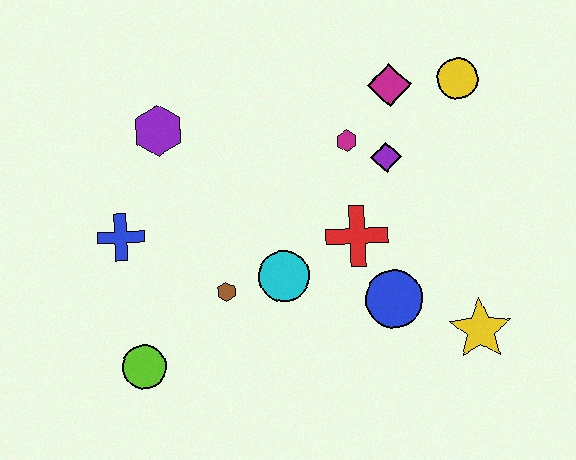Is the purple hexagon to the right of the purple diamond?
No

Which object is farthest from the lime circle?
The yellow circle is farthest from the lime circle.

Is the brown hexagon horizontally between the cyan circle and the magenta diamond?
No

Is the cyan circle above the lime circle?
Yes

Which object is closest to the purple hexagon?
The blue cross is closest to the purple hexagon.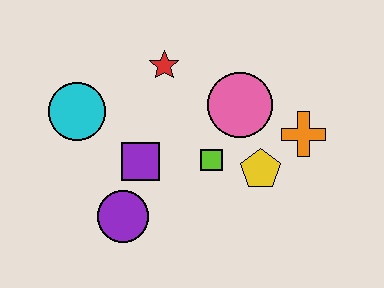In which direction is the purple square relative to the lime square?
The purple square is to the left of the lime square.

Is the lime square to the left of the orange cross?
Yes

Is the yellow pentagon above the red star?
No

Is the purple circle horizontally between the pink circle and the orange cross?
No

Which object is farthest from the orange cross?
The cyan circle is farthest from the orange cross.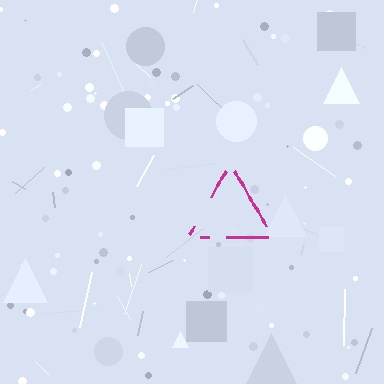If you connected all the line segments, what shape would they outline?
They would outline a triangle.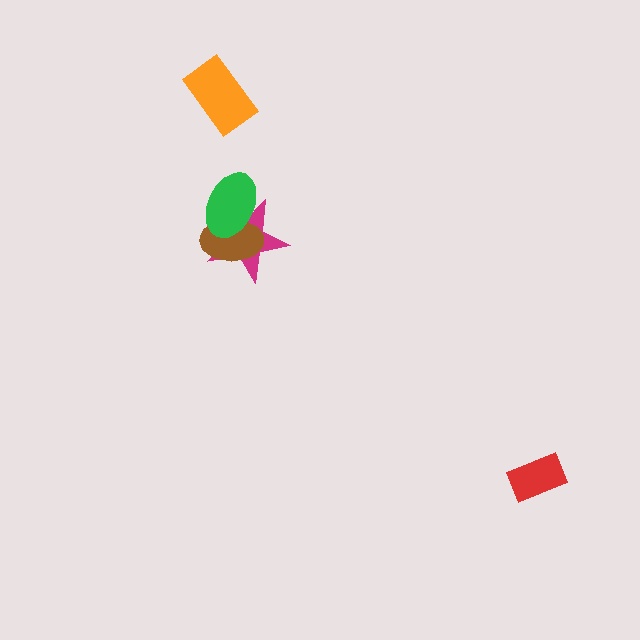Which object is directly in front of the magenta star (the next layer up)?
The brown ellipse is directly in front of the magenta star.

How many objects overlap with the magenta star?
2 objects overlap with the magenta star.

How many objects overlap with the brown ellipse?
2 objects overlap with the brown ellipse.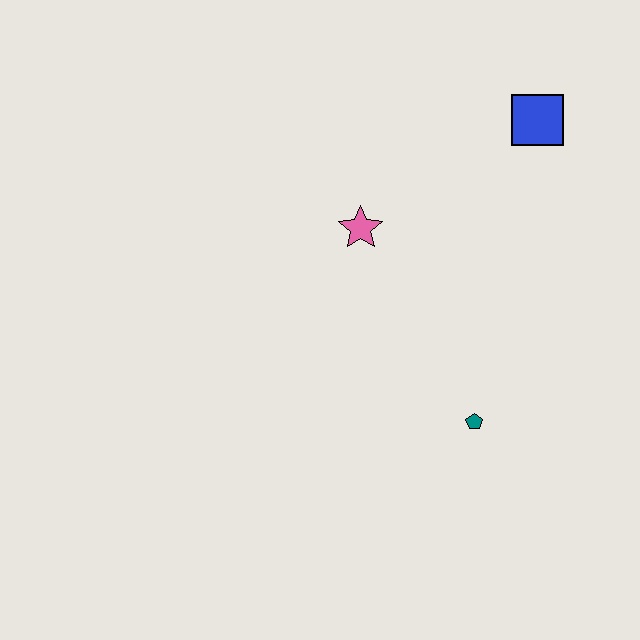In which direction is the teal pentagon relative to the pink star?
The teal pentagon is below the pink star.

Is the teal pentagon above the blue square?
No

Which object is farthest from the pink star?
The teal pentagon is farthest from the pink star.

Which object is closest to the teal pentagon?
The pink star is closest to the teal pentagon.